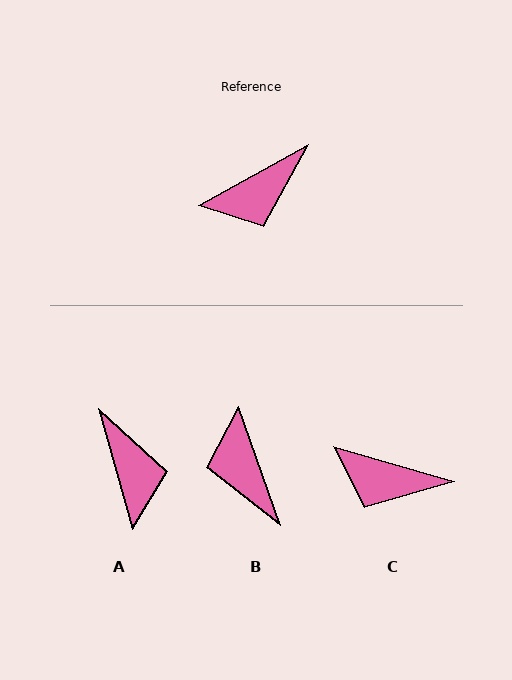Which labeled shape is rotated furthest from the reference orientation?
B, about 100 degrees away.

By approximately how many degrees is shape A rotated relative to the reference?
Approximately 77 degrees counter-clockwise.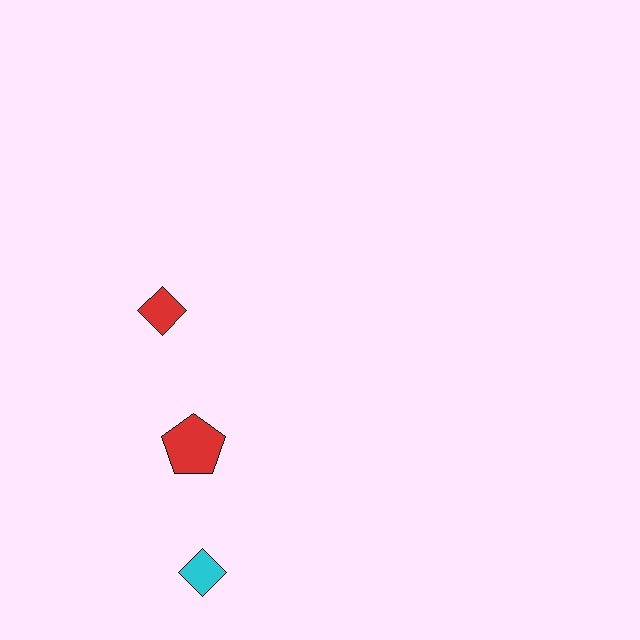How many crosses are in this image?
There are no crosses.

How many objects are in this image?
There are 3 objects.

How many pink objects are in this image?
There are no pink objects.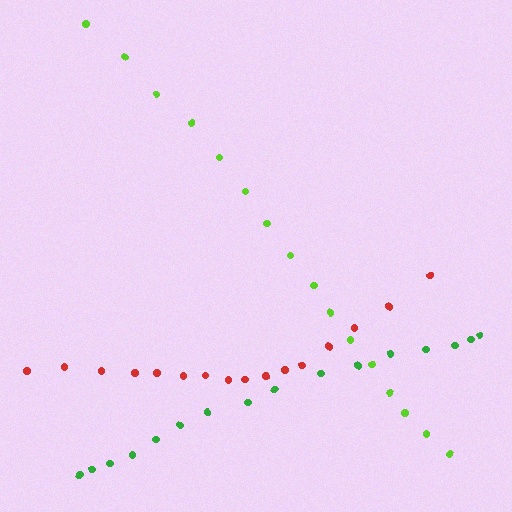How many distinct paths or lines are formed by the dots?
There are 3 distinct paths.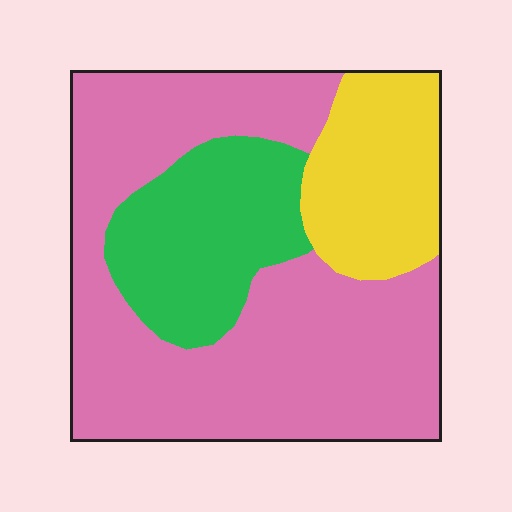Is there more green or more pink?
Pink.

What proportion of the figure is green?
Green takes up less than a quarter of the figure.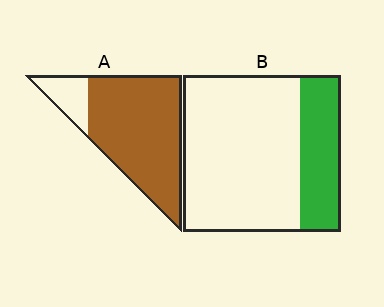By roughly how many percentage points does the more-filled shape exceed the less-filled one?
By roughly 60 percentage points (A over B).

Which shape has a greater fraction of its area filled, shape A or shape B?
Shape A.